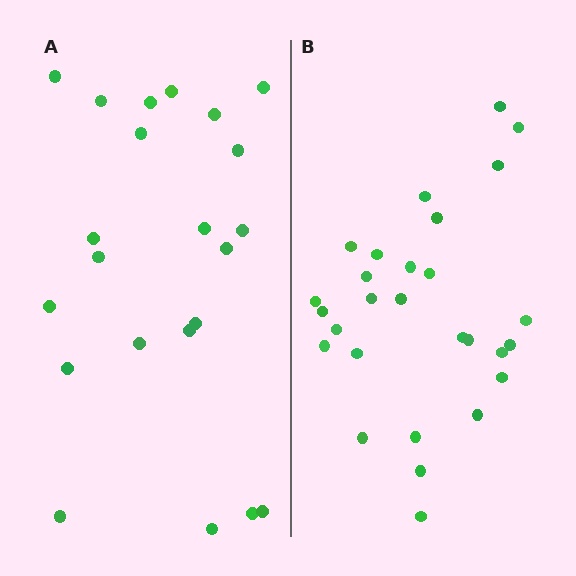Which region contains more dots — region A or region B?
Region B (the right region) has more dots.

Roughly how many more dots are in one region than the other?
Region B has about 6 more dots than region A.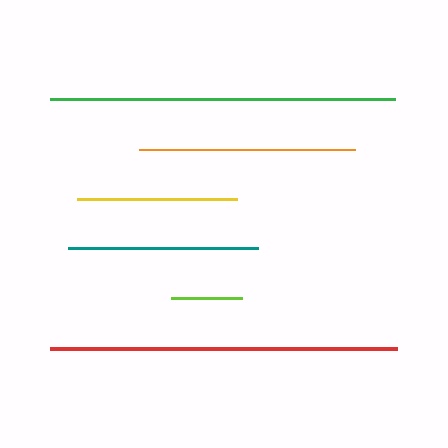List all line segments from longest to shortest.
From longest to shortest: red, green, orange, teal, yellow, lime.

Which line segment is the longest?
The red line is the longest at approximately 348 pixels.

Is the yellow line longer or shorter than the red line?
The red line is longer than the yellow line.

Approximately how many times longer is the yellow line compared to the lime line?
The yellow line is approximately 2.3 times the length of the lime line.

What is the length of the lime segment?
The lime segment is approximately 71 pixels long.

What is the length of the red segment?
The red segment is approximately 348 pixels long.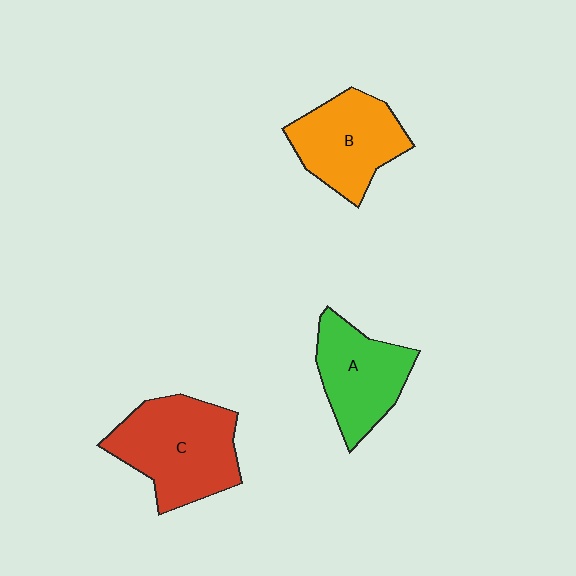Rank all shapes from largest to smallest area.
From largest to smallest: C (red), B (orange), A (green).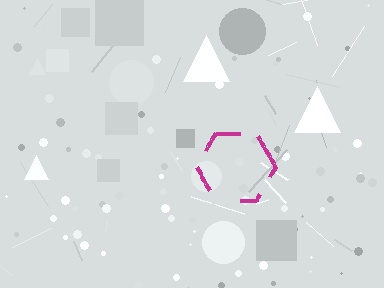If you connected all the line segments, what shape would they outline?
They would outline a hexagon.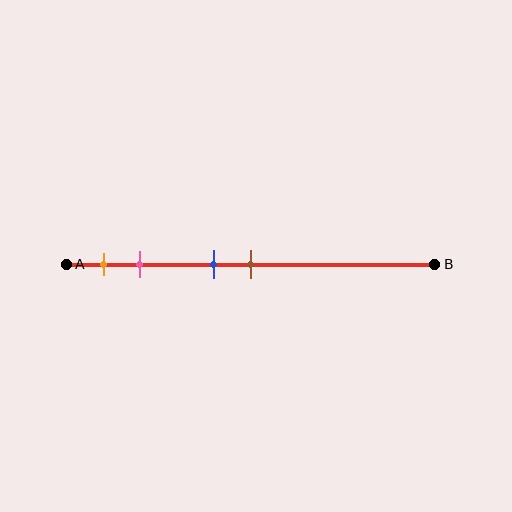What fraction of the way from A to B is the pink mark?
The pink mark is approximately 20% (0.2) of the way from A to B.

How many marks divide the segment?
There are 4 marks dividing the segment.